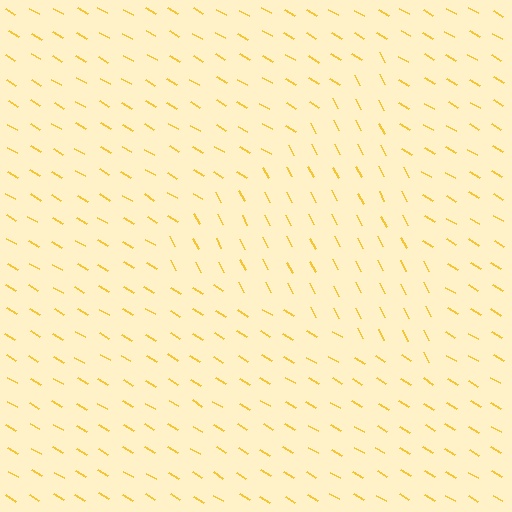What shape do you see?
I see a triangle.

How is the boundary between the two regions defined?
The boundary is defined purely by a change in line orientation (approximately 33 degrees difference). All lines are the same color and thickness.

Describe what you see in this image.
The image is filled with small yellow line segments. A triangle region in the image has lines oriented differently from the surrounding lines, creating a visible texture boundary.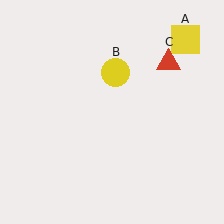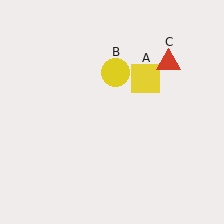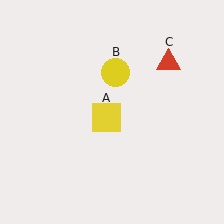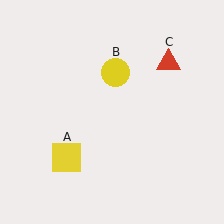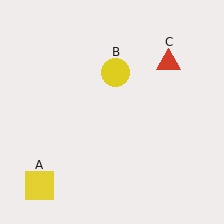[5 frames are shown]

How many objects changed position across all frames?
1 object changed position: yellow square (object A).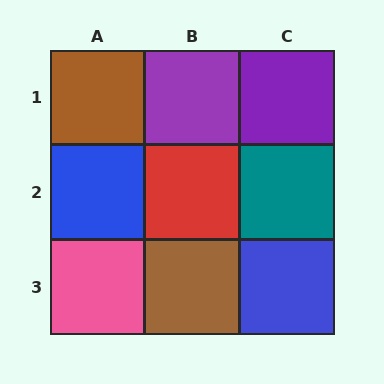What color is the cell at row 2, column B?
Red.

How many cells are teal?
1 cell is teal.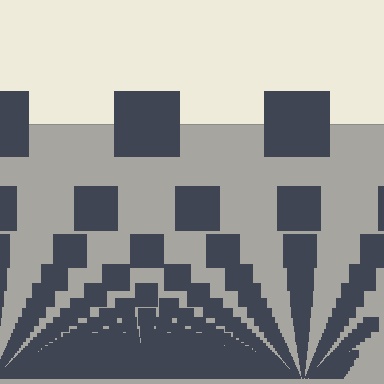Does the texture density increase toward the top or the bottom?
Density increases toward the bottom.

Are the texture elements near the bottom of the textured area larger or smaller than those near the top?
Smaller. The gradient is inverted — elements near the bottom are smaller and denser.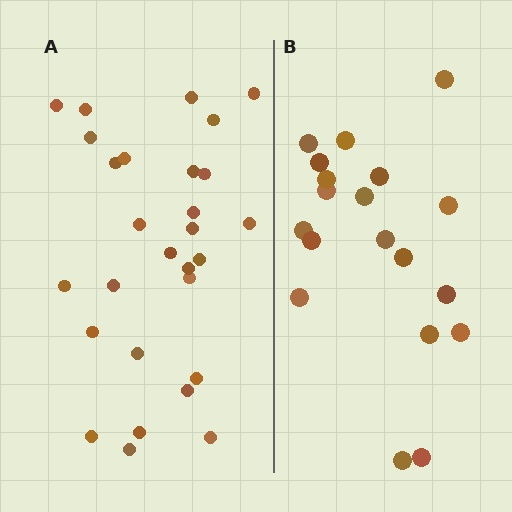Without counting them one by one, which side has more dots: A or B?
Region A (the left region) has more dots.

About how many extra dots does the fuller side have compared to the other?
Region A has roughly 8 or so more dots than region B.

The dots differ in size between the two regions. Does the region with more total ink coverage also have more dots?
No. Region B has more total ink coverage because its dots are larger, but region A actually contains more individual dots. Total area can be misleading — the number of items is what matters here.